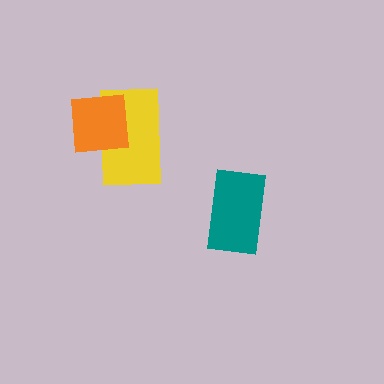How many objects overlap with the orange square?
1 object overlaps with the orange square.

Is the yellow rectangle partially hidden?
Yes, it is partially covered by another shape.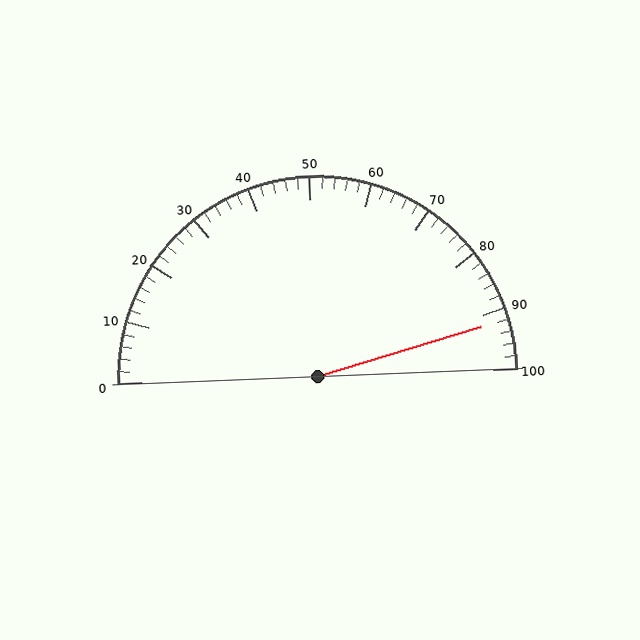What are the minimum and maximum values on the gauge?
The gauge ranges from 0 to 100.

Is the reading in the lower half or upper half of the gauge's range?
The reading is in the upper half of the range (0 to 100).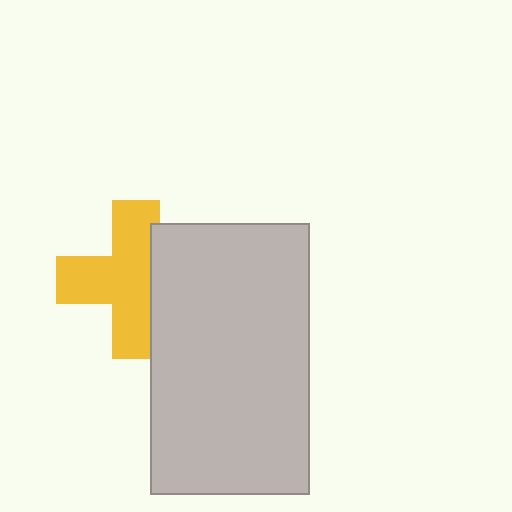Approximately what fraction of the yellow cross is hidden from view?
Roughly 31% of the yellow cross is hidden behind the light gray rectangle.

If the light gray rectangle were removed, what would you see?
You would see the complete yellow cross.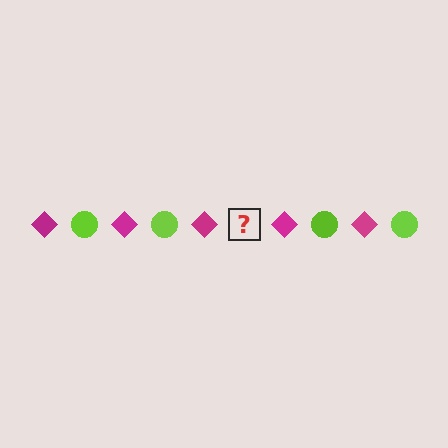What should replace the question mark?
The question mark should be replaced with a lime circle.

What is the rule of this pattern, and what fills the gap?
The rule is that the pattern alternates between magenta diamond and lime circle. The gap should be filled with a lime circle.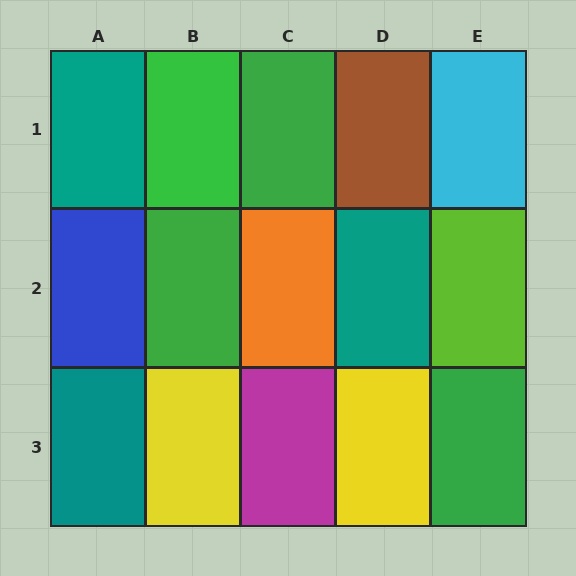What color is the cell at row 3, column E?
Green.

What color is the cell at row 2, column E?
Lime.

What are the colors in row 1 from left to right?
Teal, green, green, brown, cyan.